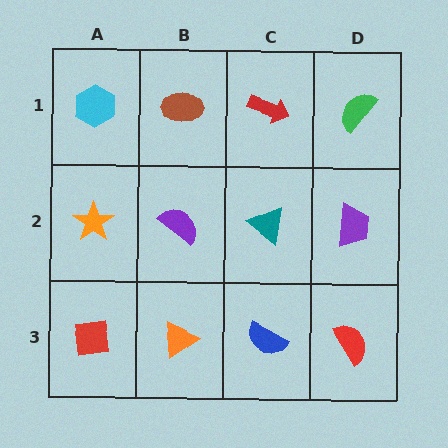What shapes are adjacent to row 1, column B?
A purple semicircle (row 2, column B), a cyan hexagon (row 1, column A), a red arrow (row 1, column C).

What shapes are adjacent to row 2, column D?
A green semicircle (row 1, column D), a red semicircle (row 3, column D), a teal triangle (row 2, column C).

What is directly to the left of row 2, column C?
A purple semicircle.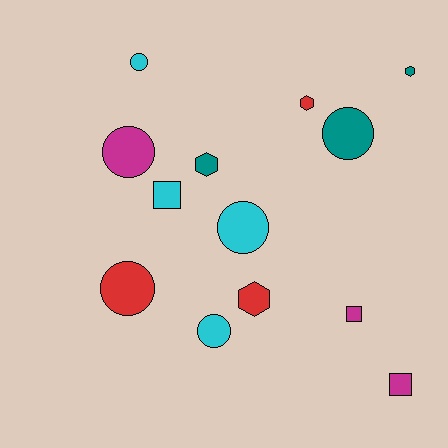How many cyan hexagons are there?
There are no cyan hexagons.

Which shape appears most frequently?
Circle, with 6 objects.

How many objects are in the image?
There are 13 objects.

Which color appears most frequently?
Cyan, with 4 objects.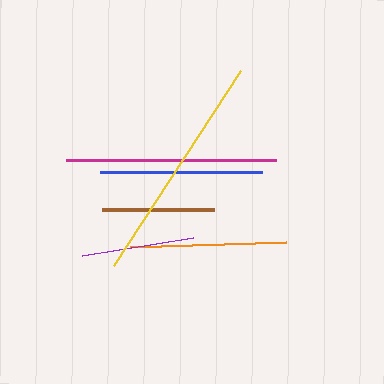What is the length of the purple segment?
The purple segment is approximately 112 pixels long.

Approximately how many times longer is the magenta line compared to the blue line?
The magenta line is approximately 1.3 times the length of the blue line.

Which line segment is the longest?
The yellow line is the longest at approximately 232 pixels.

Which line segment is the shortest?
The brown line is the shortest at approximately 112 pixels.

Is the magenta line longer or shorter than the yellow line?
The yellow line is longer than the magenta line.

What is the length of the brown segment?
The brown segment is approximately 112 pixels long.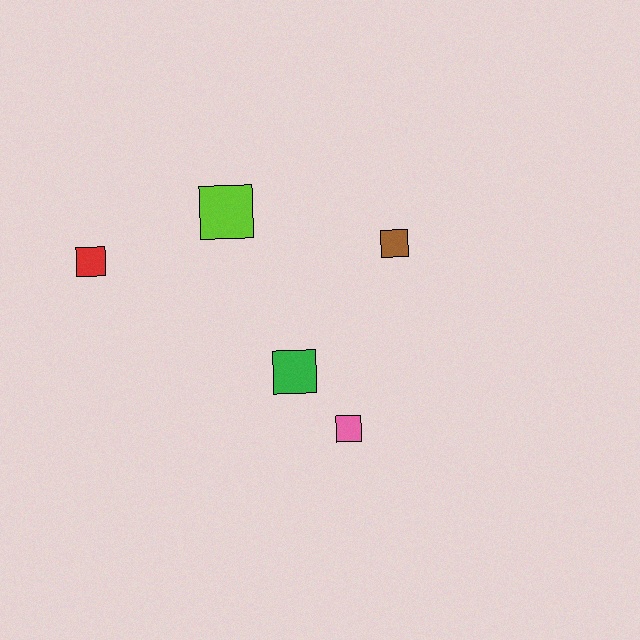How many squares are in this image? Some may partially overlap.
There are 5 squares.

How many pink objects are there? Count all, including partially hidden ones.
There is 1 pink object.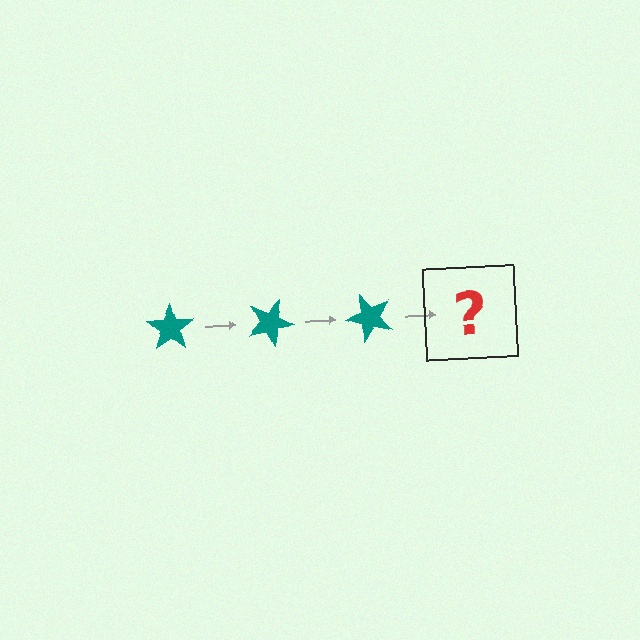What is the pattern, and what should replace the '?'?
The pattern is that the star rotates 25 degrees each step. The '?' should be a teal star rotated 75 degrees.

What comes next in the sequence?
The next element should be a teal star rotated 75 degrees.